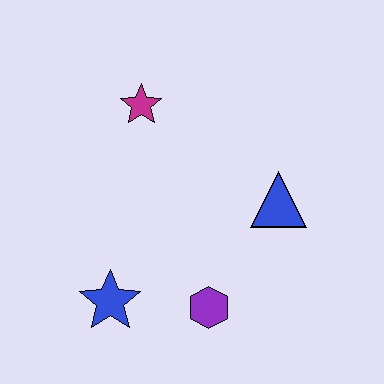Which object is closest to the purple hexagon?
The blue star is closest to the purple hexagon.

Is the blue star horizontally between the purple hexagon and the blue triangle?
No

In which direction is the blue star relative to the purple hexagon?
The blue star is to the left of the purple hexagon.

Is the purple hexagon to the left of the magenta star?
No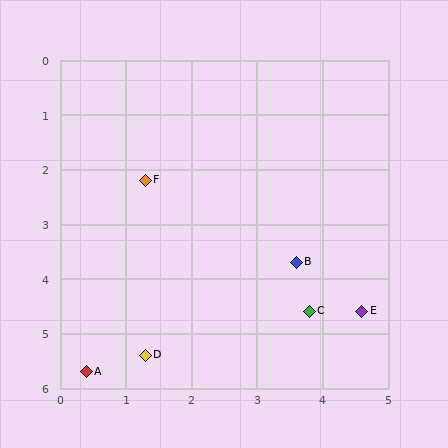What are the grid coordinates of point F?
Point F is at approximately (1.3, 2.2).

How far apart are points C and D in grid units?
Points C and D are about 2.6 grid units apart.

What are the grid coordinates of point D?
Point D is at approximately (1.3, 5.4).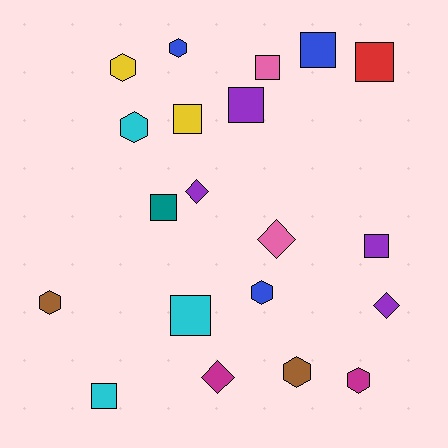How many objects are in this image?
There are 20 objects.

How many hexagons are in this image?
There are 7 hexagons.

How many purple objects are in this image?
There are 4 purple objects.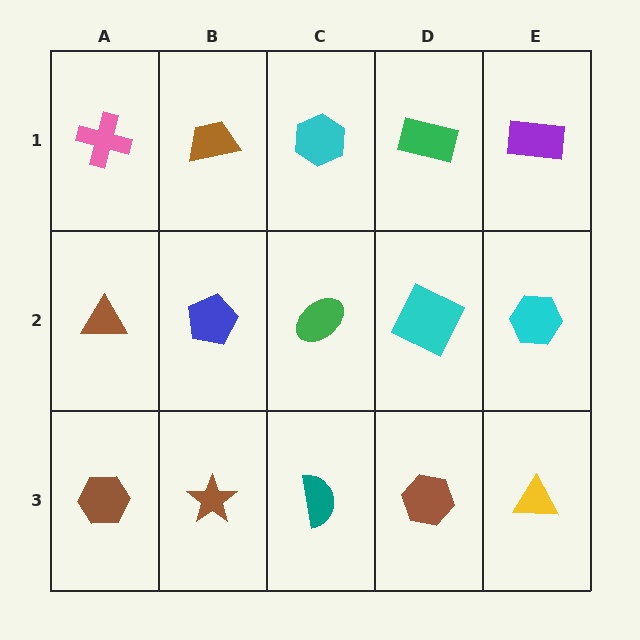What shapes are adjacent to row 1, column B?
A blue pentagon (row 2, column B), a pink cross (row 1, column A), a cyan hexagon (row 1, column C).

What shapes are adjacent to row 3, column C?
A green ellipse (row 2, column C), a brown star (row 3, column B), a brown hexagon (row 3, column D).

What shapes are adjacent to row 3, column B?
A blue pentagon (row 2, column B), a brown hexagon (row 3, column A), a teal semicircle (row 3, column C).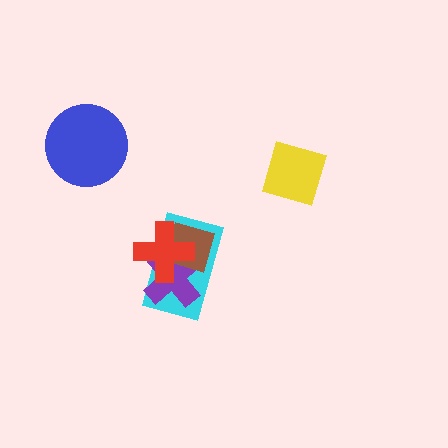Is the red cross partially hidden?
No, no other shape covers it.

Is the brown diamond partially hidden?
Yes, it is partially covered by another shape.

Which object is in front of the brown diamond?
The red cross is in front of the brown diamond.